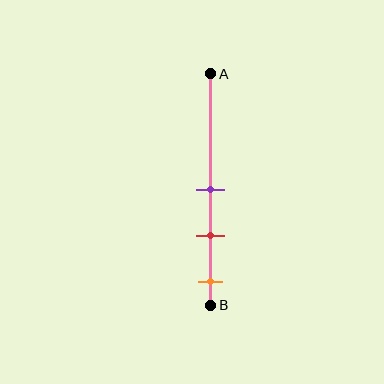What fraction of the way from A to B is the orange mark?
The orange mark is approximately 90% (0.9) of the way from A to B.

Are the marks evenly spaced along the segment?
Yes, the marks are approximately evenly spaced.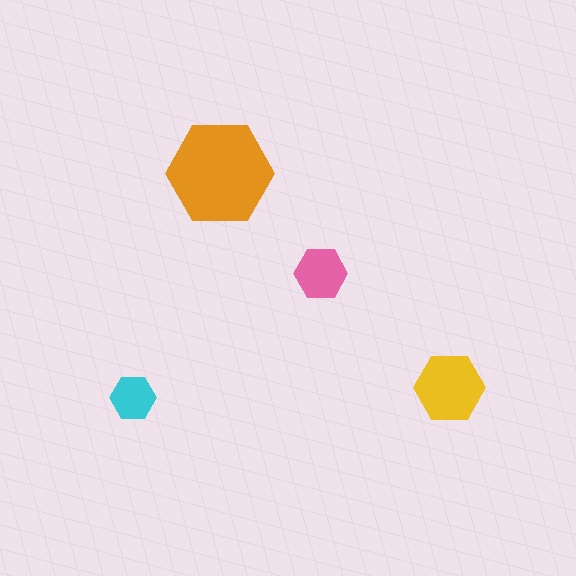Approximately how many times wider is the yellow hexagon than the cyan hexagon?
About 1.5 times wider.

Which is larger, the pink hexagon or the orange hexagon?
The orange one.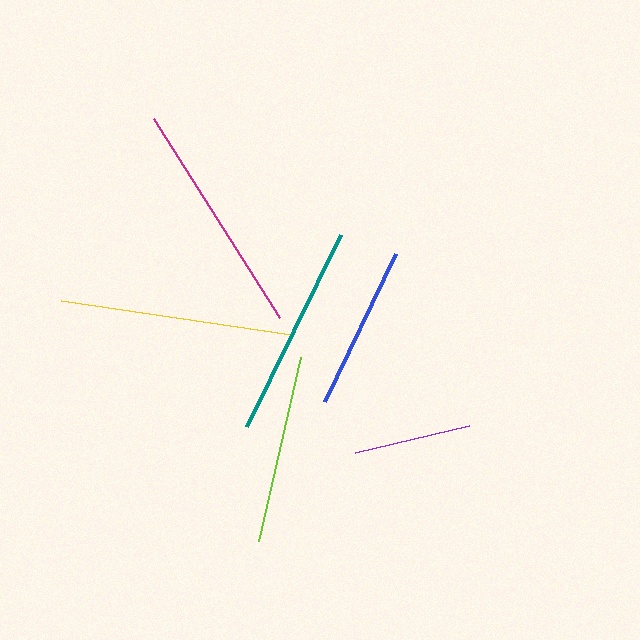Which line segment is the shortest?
The purple line is the shortest at approximately 117 pixels.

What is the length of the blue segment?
The blue segment is approximately 164 pixels long.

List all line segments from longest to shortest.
From longest to shortest: magenta, yellow, teal, lime, blue, purple.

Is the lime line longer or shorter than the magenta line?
The magenta line is longer than the lime line.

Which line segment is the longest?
The magenta line is the longest at approximately 235 pixels.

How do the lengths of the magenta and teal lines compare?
The magenta and teal lines are approximately the same length.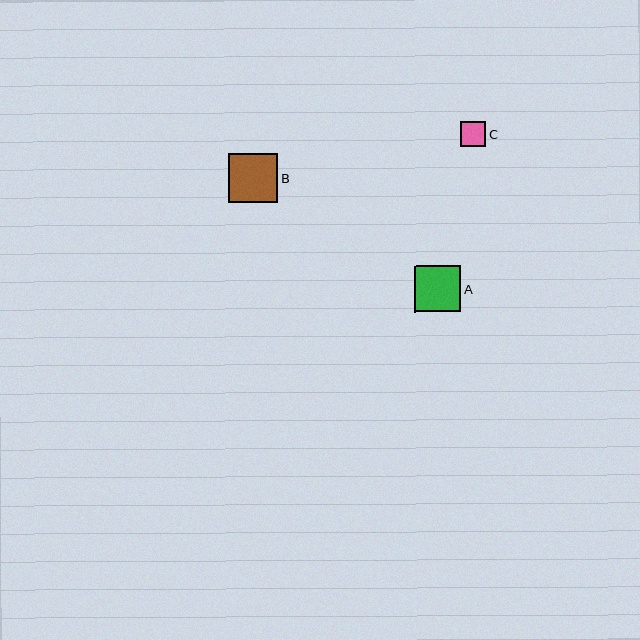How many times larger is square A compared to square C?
Square A is approximately 1.8 times the size of square C.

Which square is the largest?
Square B is the largest with a size of approximately 49 pixels.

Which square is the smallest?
Square C is the smallest with a size of approximately 25 pixels.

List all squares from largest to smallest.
From largest to smallest: B, A, C.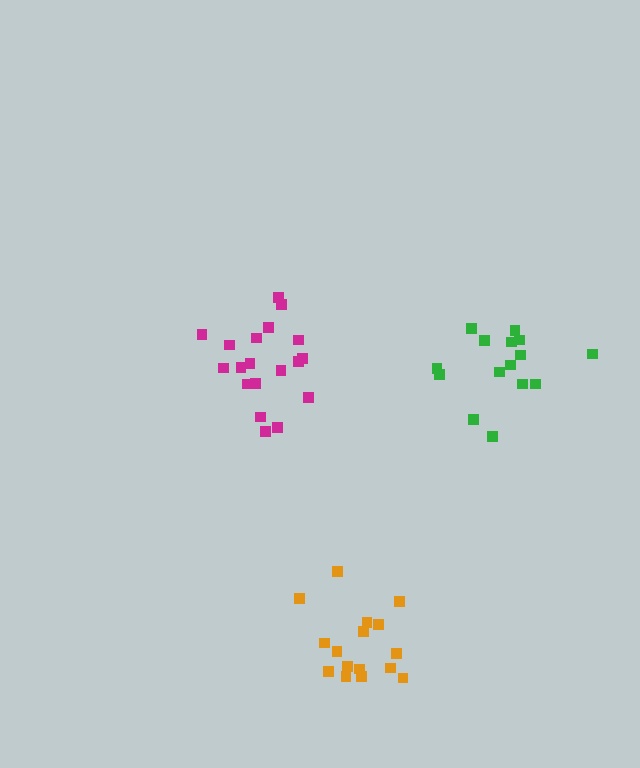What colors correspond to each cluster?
The clusters are colored: magenta, green, orange.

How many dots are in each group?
Group 1: 19 dots, Group 2: 15 dots, Group 3: 16 dots (50 total).